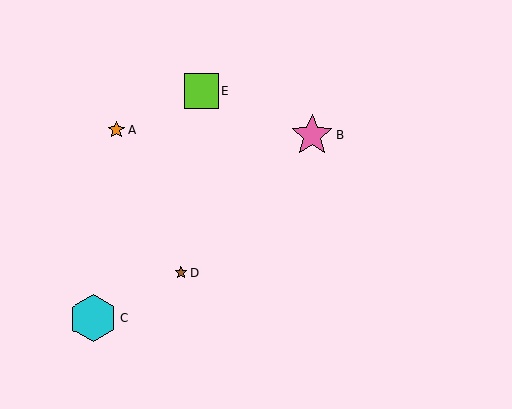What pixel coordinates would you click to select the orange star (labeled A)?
Click at (116, 130) to select the orange star A.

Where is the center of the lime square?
The center of the lime square is at (201, 91).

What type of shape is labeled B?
Shape B is a pink star.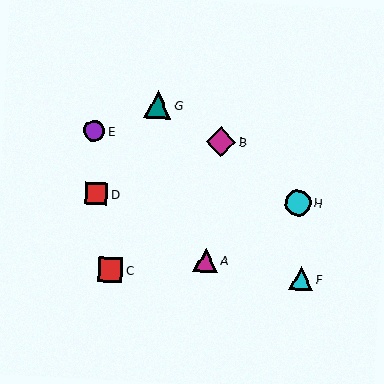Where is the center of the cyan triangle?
The center of the cyan triangle is at (301, 278).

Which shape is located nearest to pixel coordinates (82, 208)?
The red square (labeled D) at (96, 194) is nearest to that location.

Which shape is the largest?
The magenta diamond (labeled B) is the largest.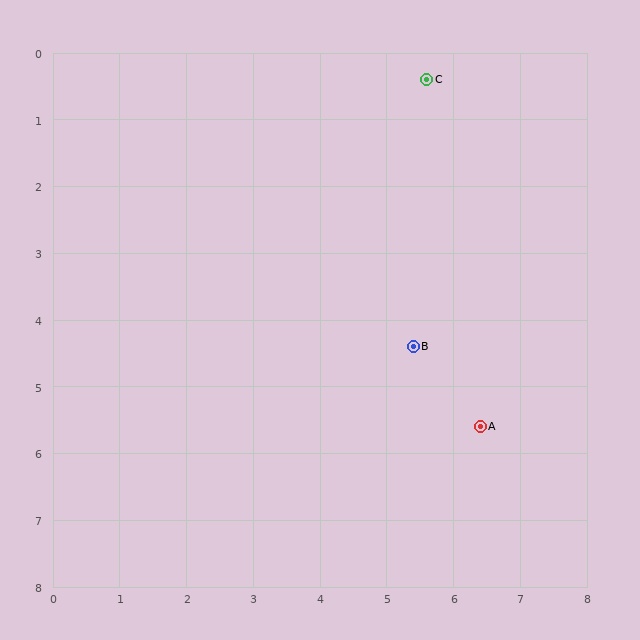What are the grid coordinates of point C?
Point C is at approximately (5.6, 0.4).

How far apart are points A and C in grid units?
Points A and C are about 5.3 grid units apart.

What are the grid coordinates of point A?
Point A is at approximately (6.4, 5.6).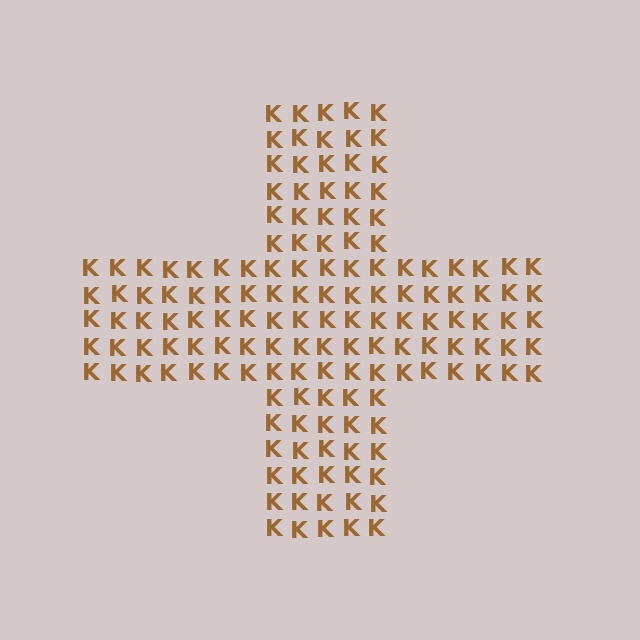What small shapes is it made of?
It is made of small letter K's.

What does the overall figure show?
The overall figure shows a cross.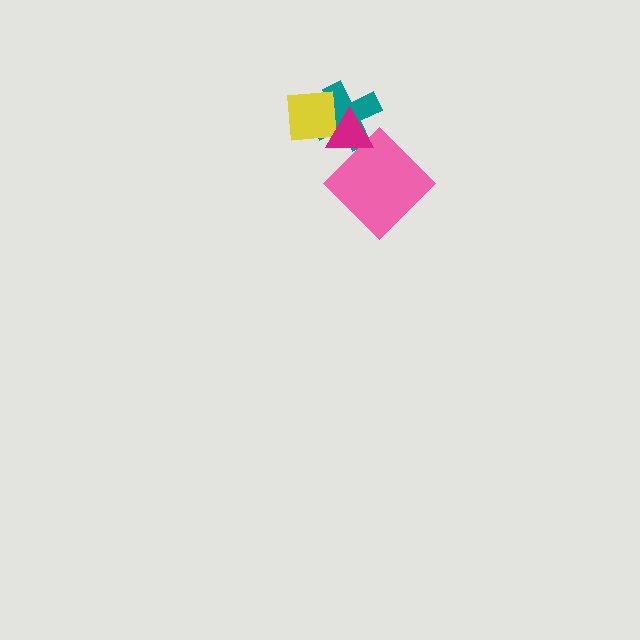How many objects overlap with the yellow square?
2 objects overlap with the yellow square.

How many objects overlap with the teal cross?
2 objects overlap with the teal cross.